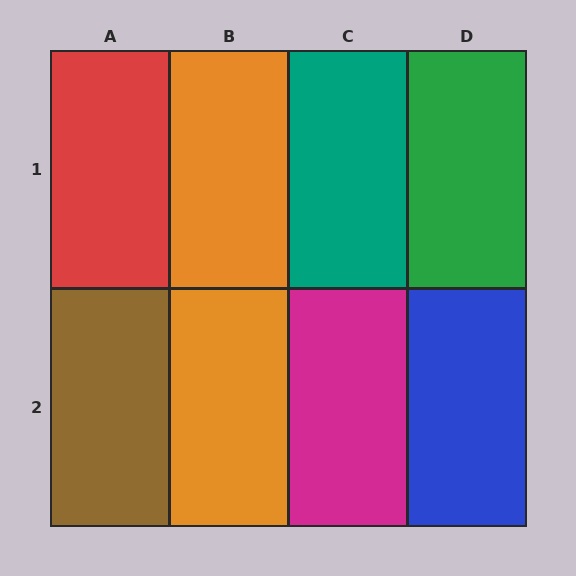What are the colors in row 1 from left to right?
Red, orange, teal, green.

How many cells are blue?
1 cell is blue.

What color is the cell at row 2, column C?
Magenta.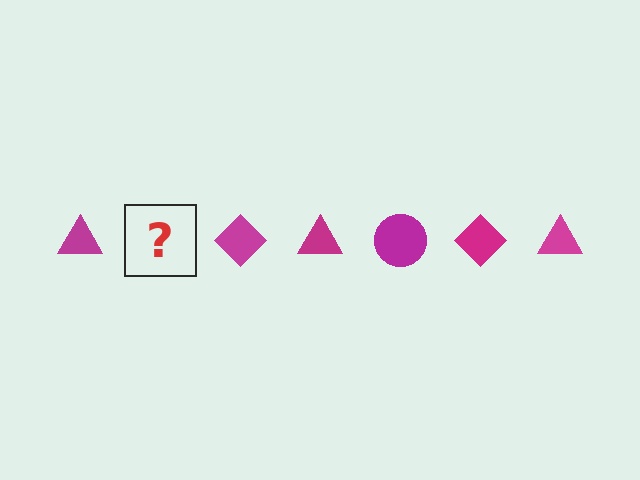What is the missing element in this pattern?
The missing element is a magenta circle.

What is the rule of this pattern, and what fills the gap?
The rule is that the pattern cycles through triangle, circle, diamond shapes in magenta. The gap should be filled with a magenta circle.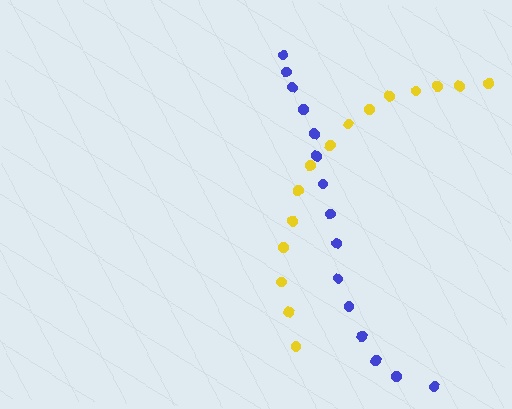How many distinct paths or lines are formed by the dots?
There are 2 distinct paths.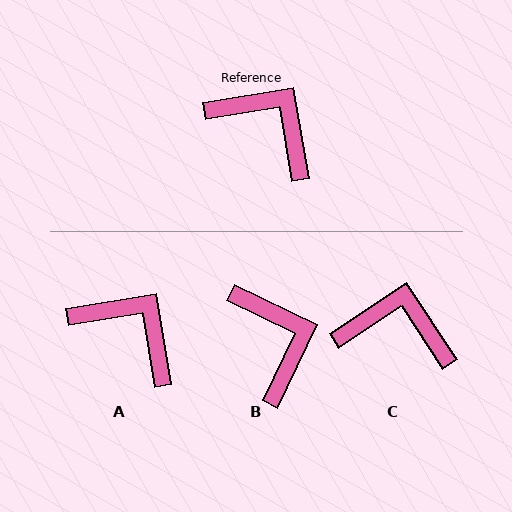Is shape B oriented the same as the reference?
No, it is off by about 35 degrees.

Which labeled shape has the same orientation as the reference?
A.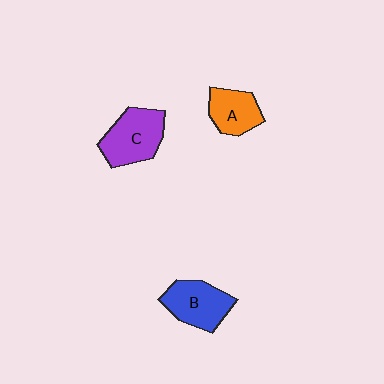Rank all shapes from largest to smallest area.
From largest to smallest: C (purple), B (blue), A (orange).